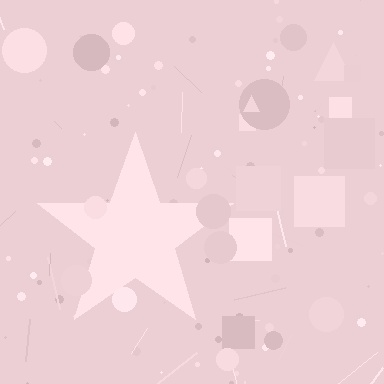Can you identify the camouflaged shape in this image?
The camouflaged shape is a star.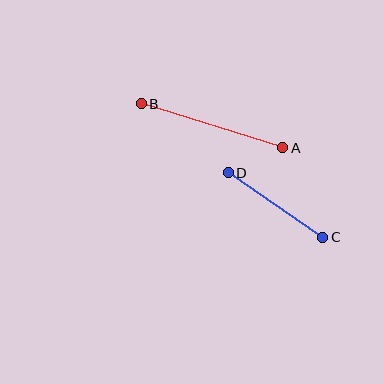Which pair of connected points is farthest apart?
Points A and B are farthest apart.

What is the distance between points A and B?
The distance is approximately 148 pixels.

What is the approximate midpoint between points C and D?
The midpoint is at approximately (275, 205) pixels.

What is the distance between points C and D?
The distance is approximately 114 pixels.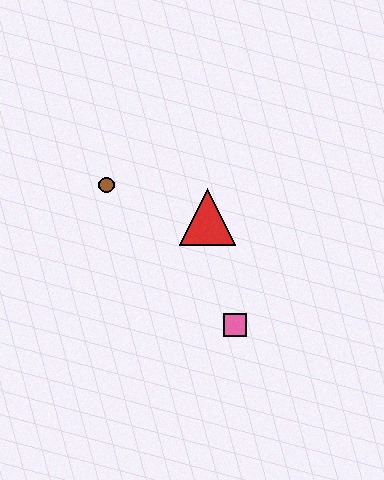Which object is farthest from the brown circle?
The pink square is farthest from the brown circle.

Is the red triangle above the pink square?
Yes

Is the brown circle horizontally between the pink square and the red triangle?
No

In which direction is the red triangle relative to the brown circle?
The red triangle is to the right of the brown circle.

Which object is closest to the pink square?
The red triangle is closest to the pink square.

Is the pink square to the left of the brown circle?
No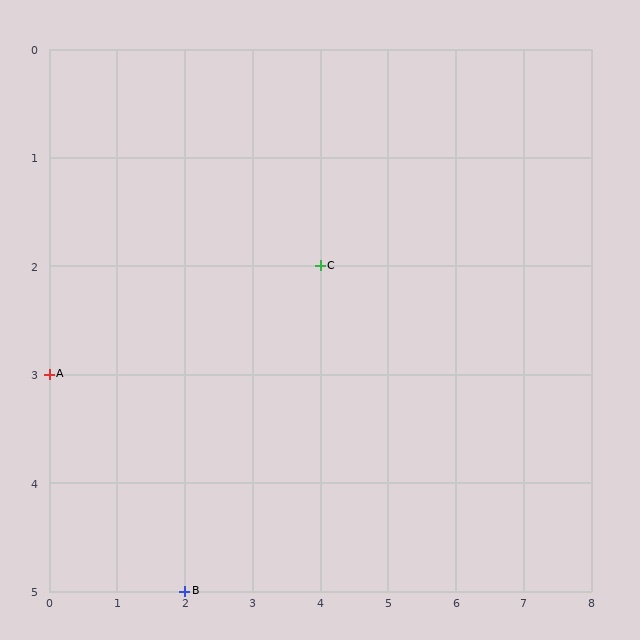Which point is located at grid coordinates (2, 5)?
Point B is at (2, 5).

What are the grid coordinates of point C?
Point C is at grid coordinates (4, 2).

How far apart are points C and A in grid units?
Points C and A are 4 columns and 1 row apart (about 4.1 grid units diagonally).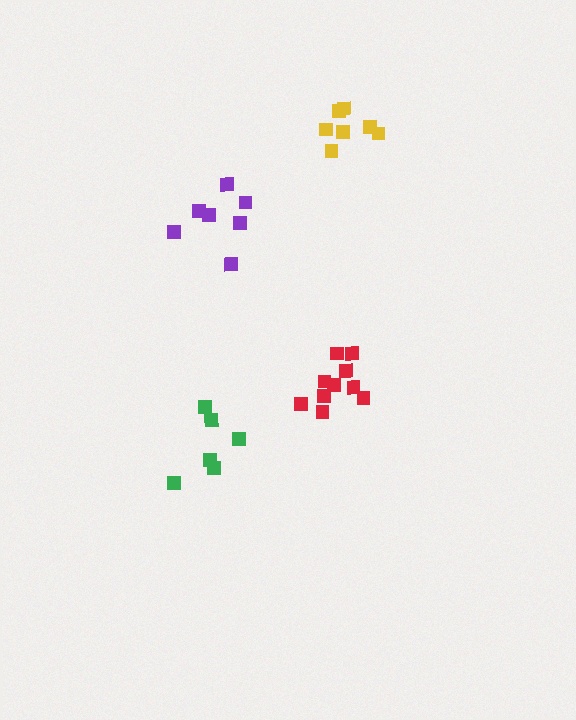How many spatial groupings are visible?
There are 4 spatial groupings.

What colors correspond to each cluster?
The clusters are colored: red, purple, yellow, green.